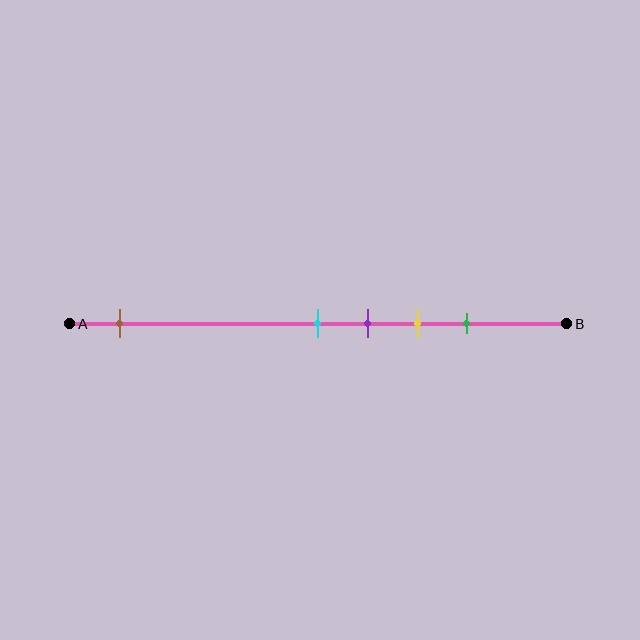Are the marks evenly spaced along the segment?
No, the marks are not evenly spaced.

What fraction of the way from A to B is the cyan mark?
The cyan mark is approximately 50% (0.5) of the way from A to B.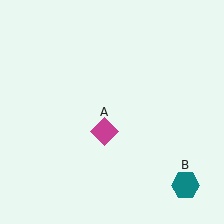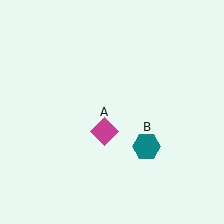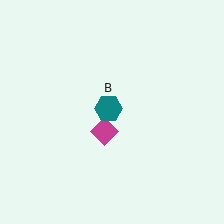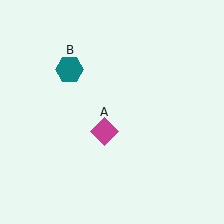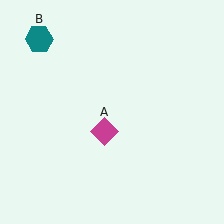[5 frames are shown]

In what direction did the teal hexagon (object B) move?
The teal hexagon (object B) moved up and to the left.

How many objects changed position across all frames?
1 object changed position: teal hexagon (object B).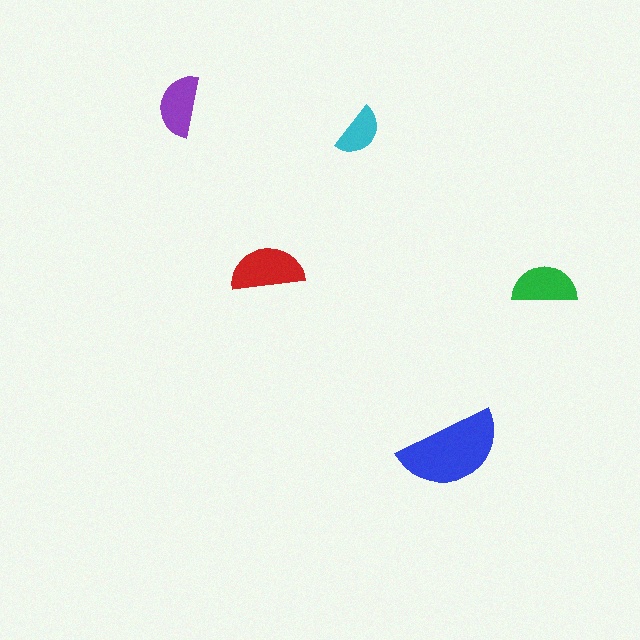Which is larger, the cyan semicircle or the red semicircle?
The red one.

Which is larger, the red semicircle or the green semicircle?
The red one.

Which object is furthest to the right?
The green semicircle is rightmost.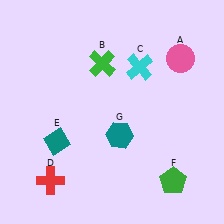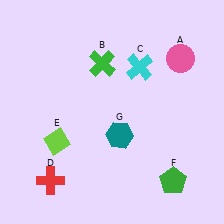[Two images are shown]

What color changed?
The diamond (E) changed from teal in Image 1 to lime in Image 2.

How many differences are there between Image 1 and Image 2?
There is 1 difference between the two images.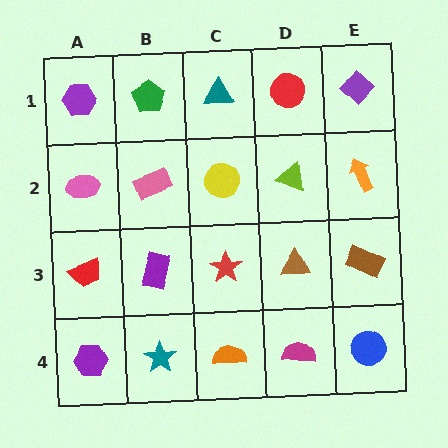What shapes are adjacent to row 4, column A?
A red trapezoid (row 3, column A), a teal star (row 4, column B).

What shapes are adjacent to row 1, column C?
A yellow circle (row 2, column C), a green pentagon (row 1, column B), a red circle (row 1, column D).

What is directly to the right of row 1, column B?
A teal triangle.